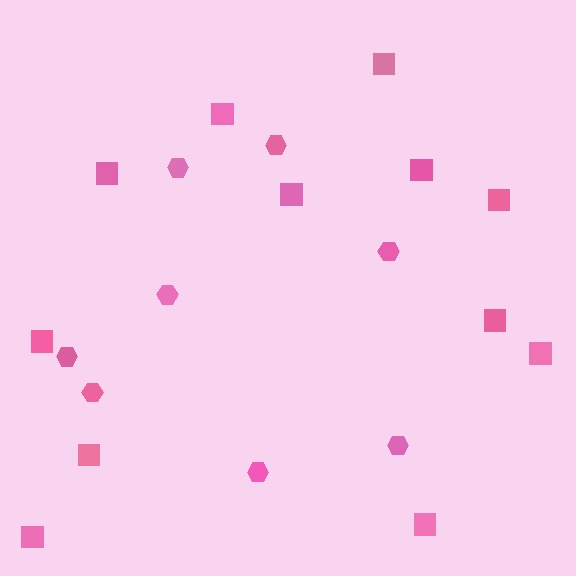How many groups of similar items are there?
There are 2 groups: one group of hexagons (8) and one group of squares (12).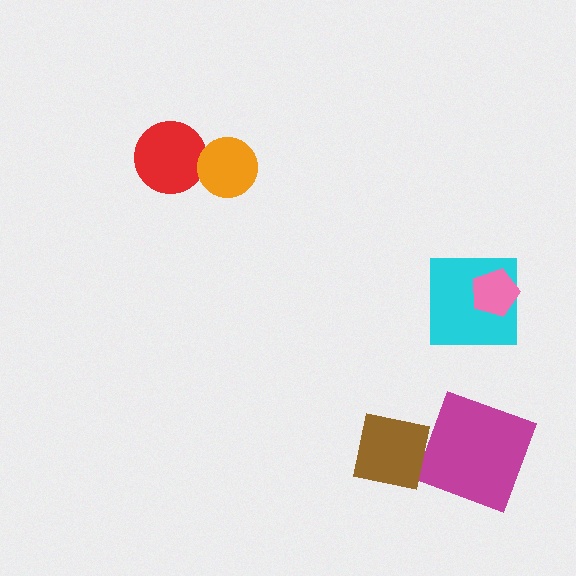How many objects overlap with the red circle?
1 object overlaps with the red circle.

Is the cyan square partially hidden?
Yes, it is partially covered by another shape.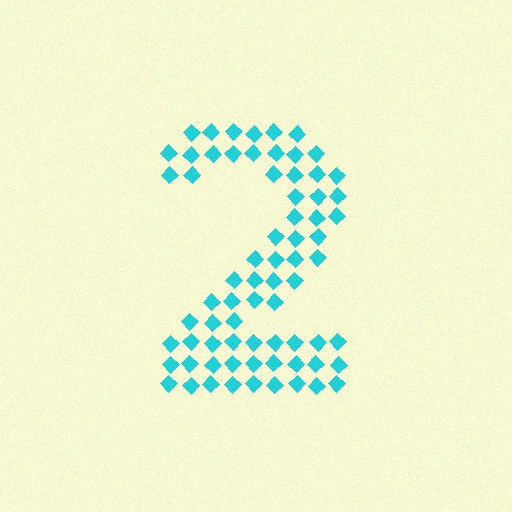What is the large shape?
The large shape is the digit 2.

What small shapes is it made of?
It is made of small diamonds.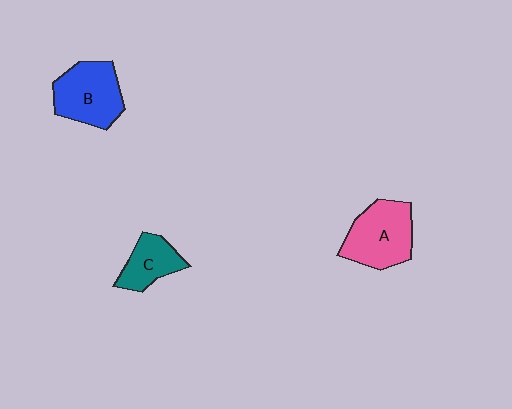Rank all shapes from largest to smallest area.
From largest to smallest: A (pink), B (blue), C (teal).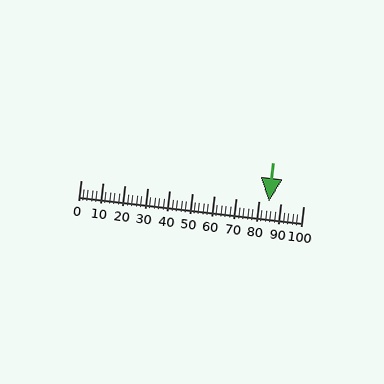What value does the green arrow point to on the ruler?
The green arrow points to approximately 84.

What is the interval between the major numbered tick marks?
The major tick marks are spaced 10 units apart.